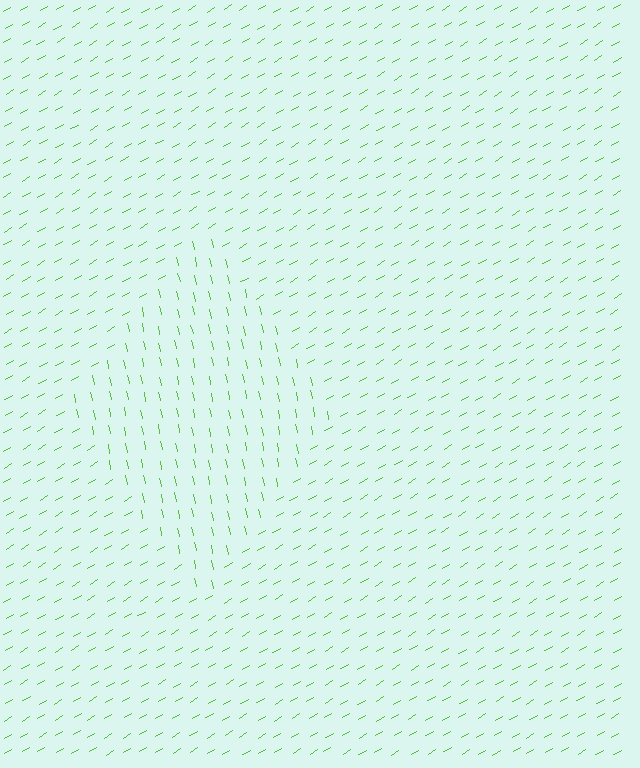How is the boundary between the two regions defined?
The boundary is defined purely by a change in line orientation (approximately 71 degrees difference). All lines are the same color and thickness.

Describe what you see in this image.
The image is filled with small lime line segments. A diamond region in the image has lines oriented differently from the surrounding lines, creating a visible texture boundary.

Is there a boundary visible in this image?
Yes, there is a texture boundary formed by a change in line orientation.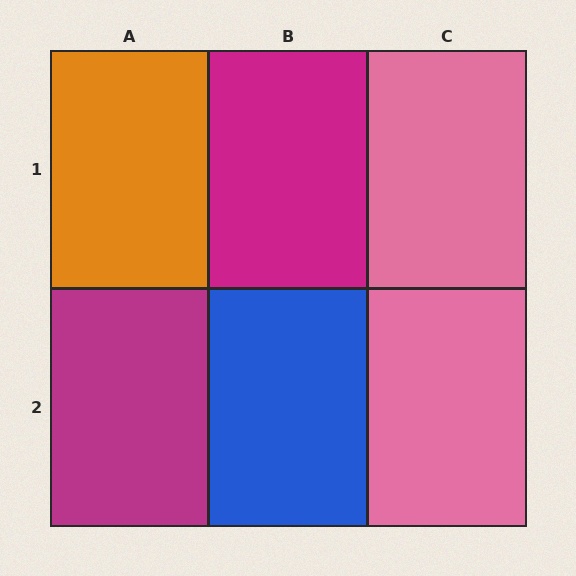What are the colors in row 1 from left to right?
Orange, magenta, pink.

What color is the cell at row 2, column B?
Blue.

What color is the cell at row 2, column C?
Pink.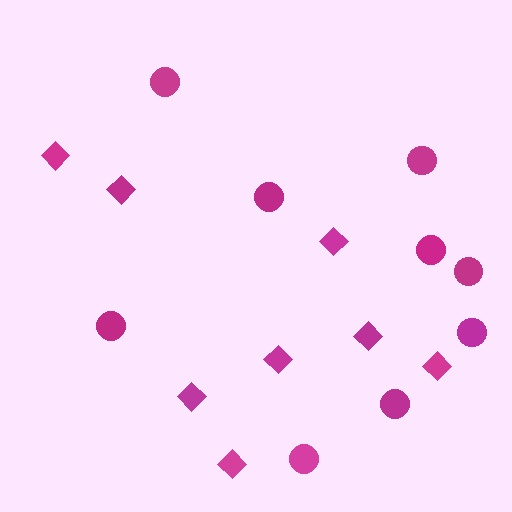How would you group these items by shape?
There are 2 groups: one group of diamonds (8) and one group of circles (9).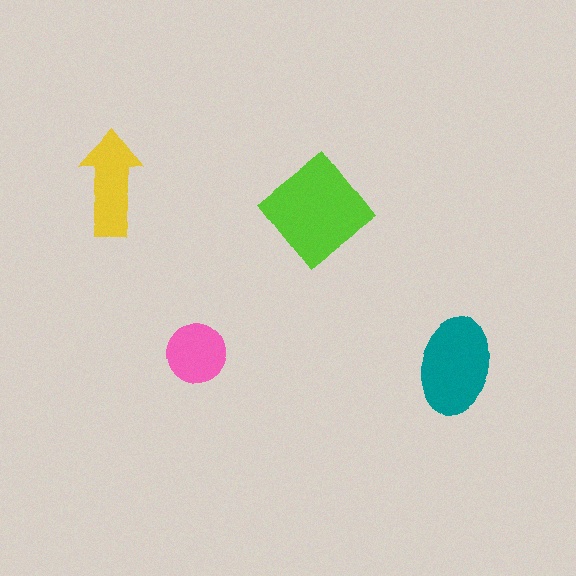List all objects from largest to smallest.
The lime diamond, the teal ellipse, the yellow arrow, the pink circle.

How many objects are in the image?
There are 4 objects in the image.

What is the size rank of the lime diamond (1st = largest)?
1st.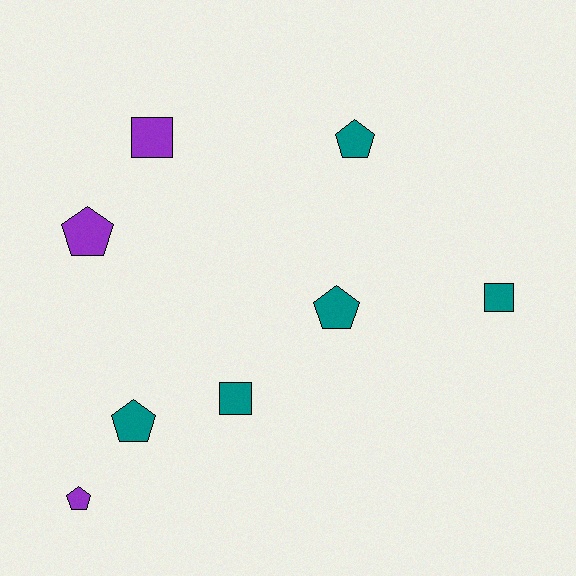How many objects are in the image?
There are 8 objects.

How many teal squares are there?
There are 2 teal squares.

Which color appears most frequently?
Teal, with 5 objects.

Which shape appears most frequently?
Pentagon, with 5 objects.